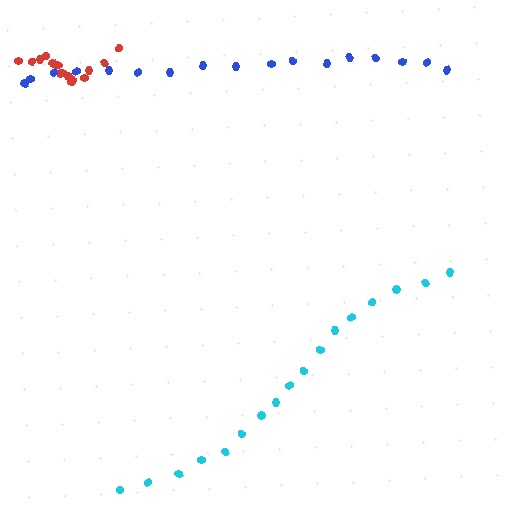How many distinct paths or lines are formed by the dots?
There are 3 distinct paths.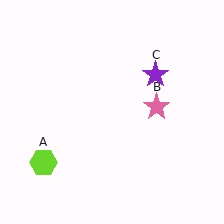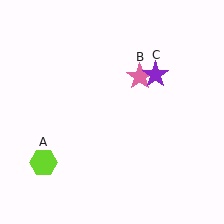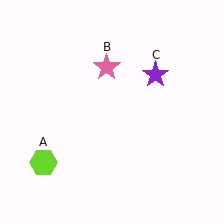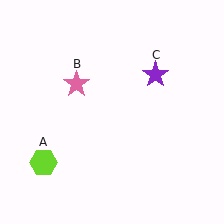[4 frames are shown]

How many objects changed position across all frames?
1 object changed position: pink star (object B).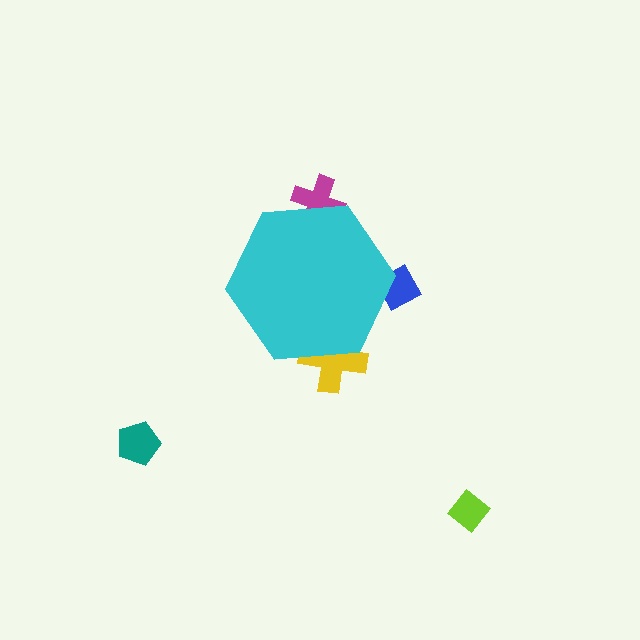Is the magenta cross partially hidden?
Yes, the magenta cross is partially hidden behind the cyan hexagon.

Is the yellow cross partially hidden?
Yes, the yellow cross is partially hidden behind the cyan hexagon.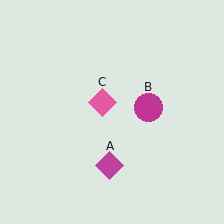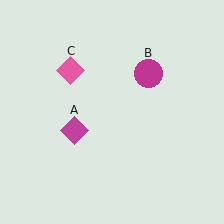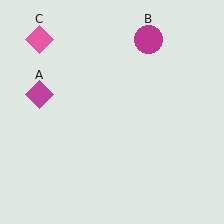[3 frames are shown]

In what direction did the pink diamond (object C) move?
The pink diamond (object C) moved up and to the left.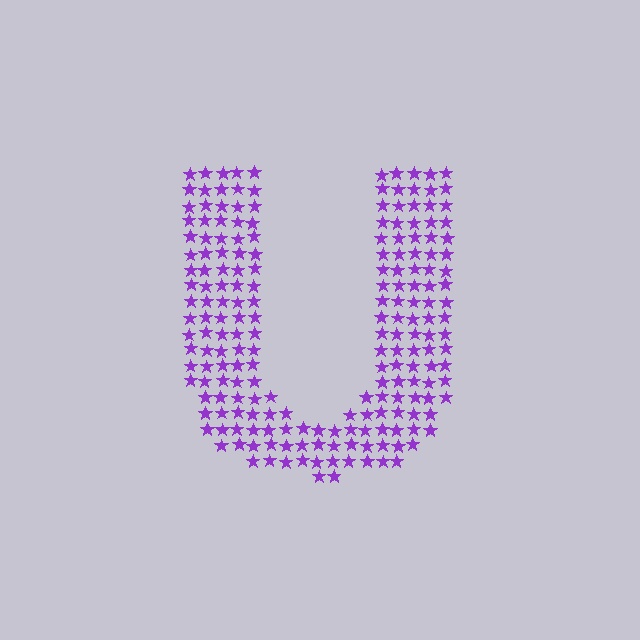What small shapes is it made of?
It is made of small stars.